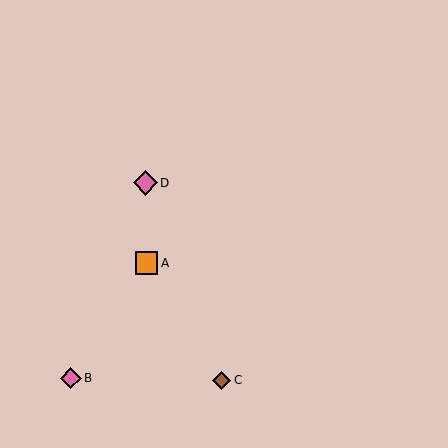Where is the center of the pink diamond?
The center of the pink diamond is at (145, 183).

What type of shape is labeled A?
Shape A is an orange square.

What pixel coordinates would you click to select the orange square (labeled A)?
Click at (147, 263) to select the orange square A.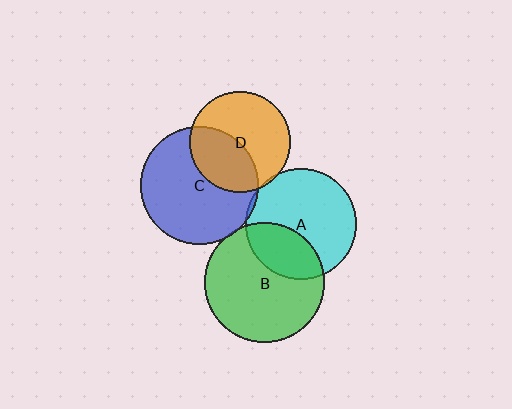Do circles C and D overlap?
Yes.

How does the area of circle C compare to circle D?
Approximately 1.4 times.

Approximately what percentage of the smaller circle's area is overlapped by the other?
Approximately 40%.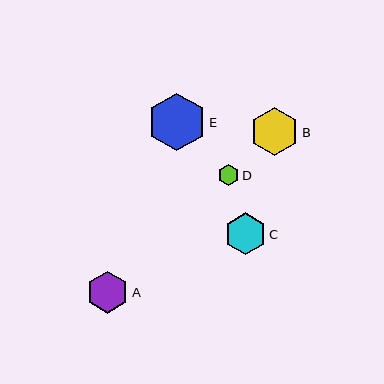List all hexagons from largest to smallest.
From largest to smallest: E, B, A, C, D.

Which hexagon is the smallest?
Hexagon D is the smallest with a size of approximately 21 pixels.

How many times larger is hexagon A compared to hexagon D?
Hexagon A is approximately 2.0 times the size of hexagon D.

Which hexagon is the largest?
Hexagon E is the largest with a size of approximately 58 pixels.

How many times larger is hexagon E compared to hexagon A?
Hexagon E is approximately 1.4 times the size of hexagon A.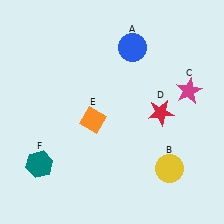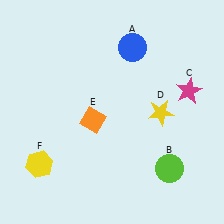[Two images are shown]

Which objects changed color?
B changed from yellow to lime. D changed from red to yellow. F changed from teal to yellow.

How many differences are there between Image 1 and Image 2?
There are 3 differences between the two images.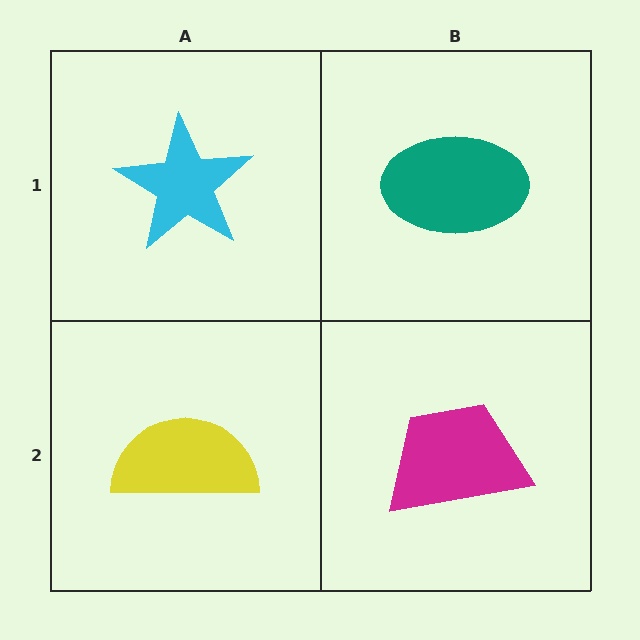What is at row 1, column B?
A teal ellipse.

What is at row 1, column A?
A cyan star.